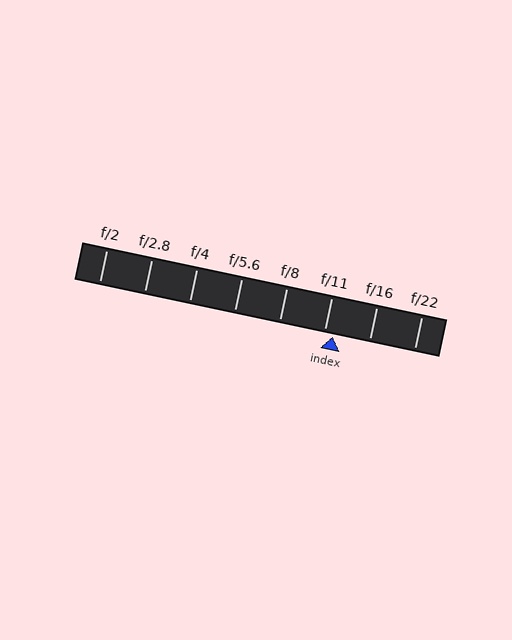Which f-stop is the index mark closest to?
The index mark is closest to f/11.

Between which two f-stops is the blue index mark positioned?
The index mark is between f/11 and f/16.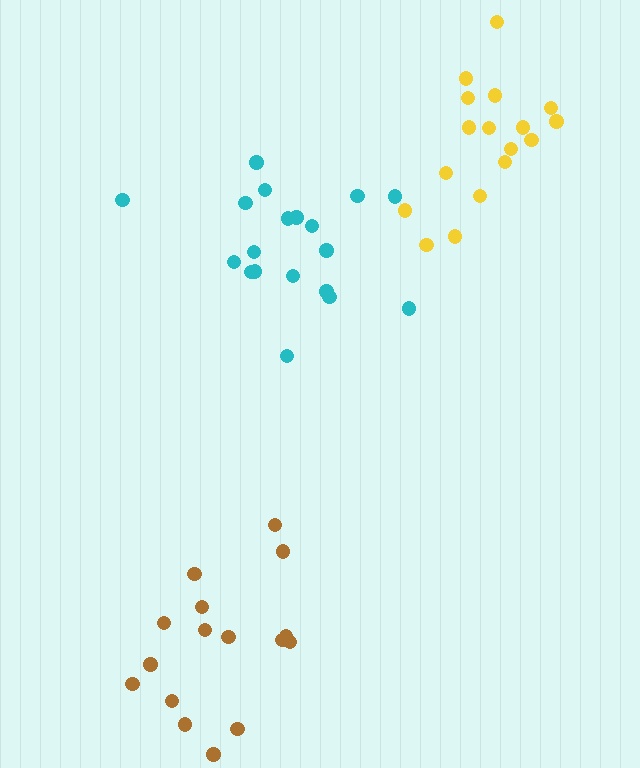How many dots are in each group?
Group 1: 17 dots, Group 2: 19 dots, Group 3: 16 dots (52 total).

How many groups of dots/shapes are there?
There are 3 groups.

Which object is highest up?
The yellow cluster is topmost.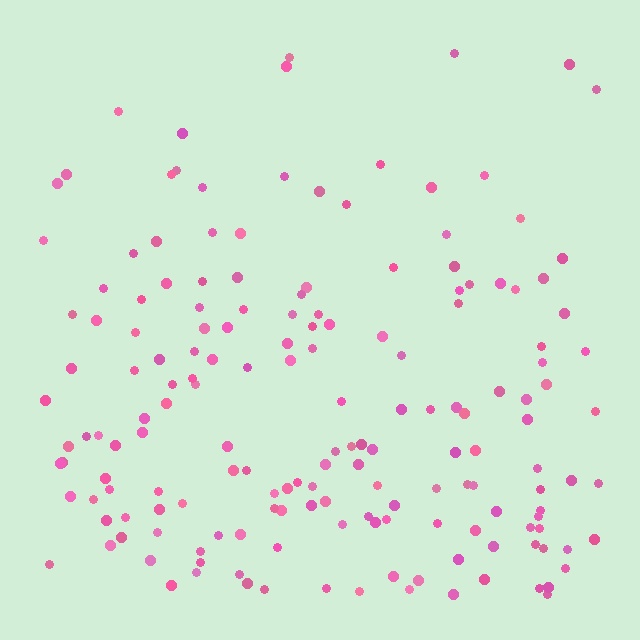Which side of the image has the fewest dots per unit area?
The top.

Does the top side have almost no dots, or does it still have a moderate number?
Still a moderate number, just noticeably fewer than the bottom.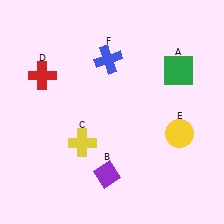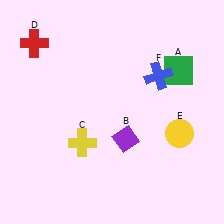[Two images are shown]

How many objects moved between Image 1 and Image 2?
3 objects moved between the two images.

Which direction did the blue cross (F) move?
The blue cross (F) moved right.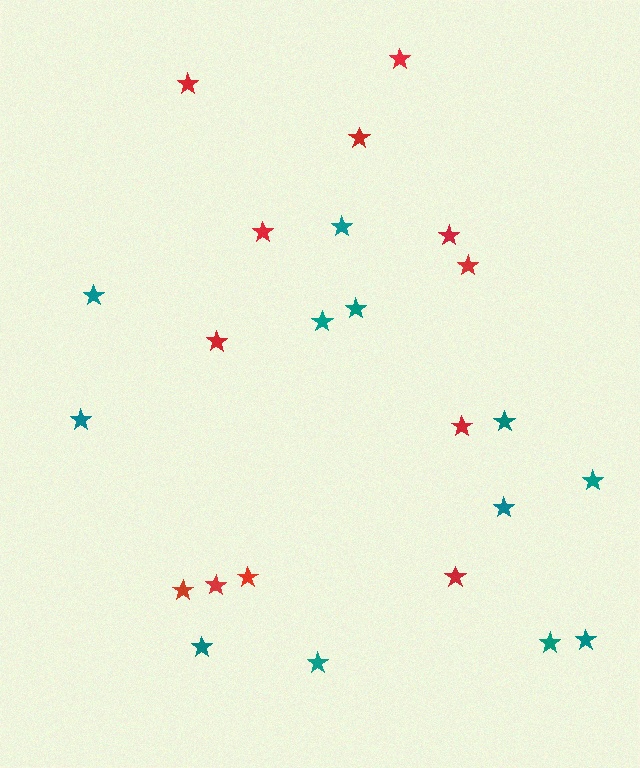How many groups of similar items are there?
There are 2 groups: one group of red stars (12) and one group of teal stars (12).